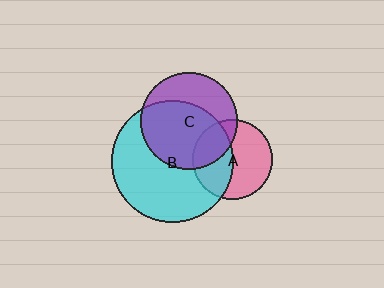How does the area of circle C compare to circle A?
Approximately 1.4 times.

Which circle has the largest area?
Circle B (cyan).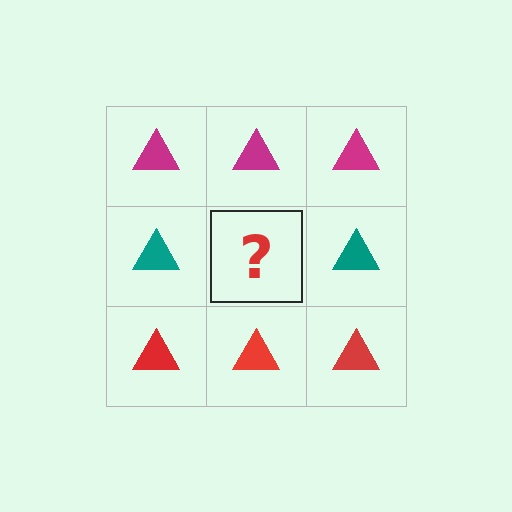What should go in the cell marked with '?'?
The missing cell should contain a teal triangle.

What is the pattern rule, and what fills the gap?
The rule is that each row has a consistent color. The gap should be filled with a teal triangle.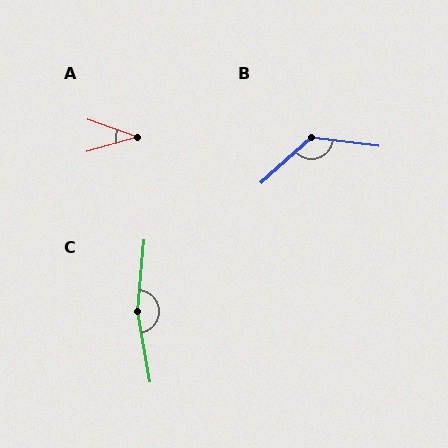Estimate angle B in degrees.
Approximately 131 degrees.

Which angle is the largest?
C, at approximately 164 degrees.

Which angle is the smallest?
A, at approximately 36 degrees.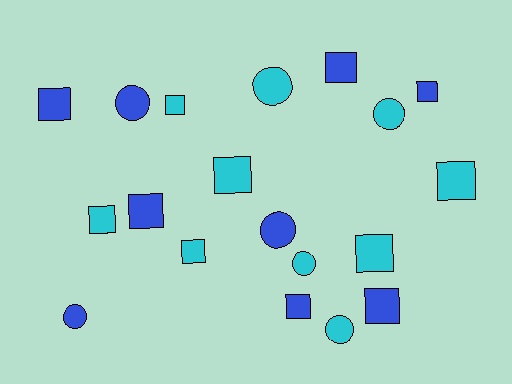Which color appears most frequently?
Cyan, with 10 objects.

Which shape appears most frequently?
Square, with 12 objects.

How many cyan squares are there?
There are 6 cyan squares.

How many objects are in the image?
There are 19 objects.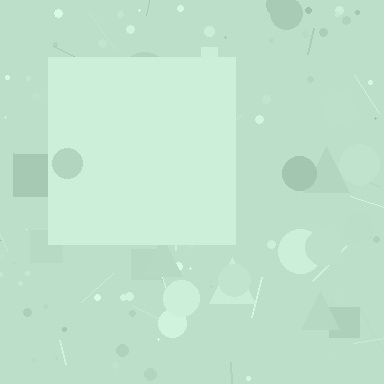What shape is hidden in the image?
A square is hidden in the image.